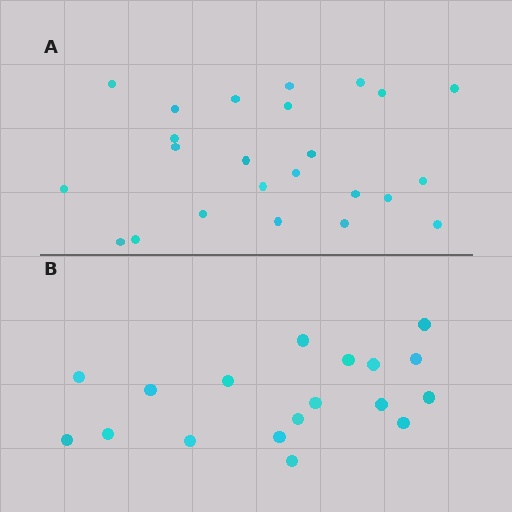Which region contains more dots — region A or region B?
Region A (the top region) has more dots.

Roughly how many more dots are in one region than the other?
Region A has about 6 more dots than region B.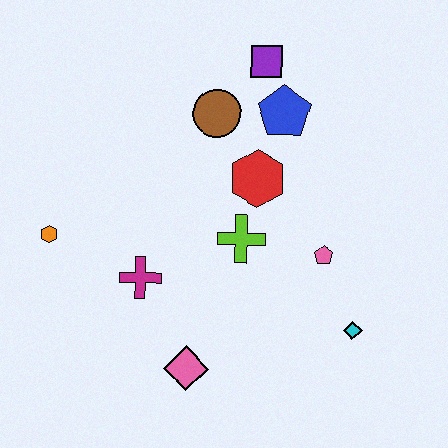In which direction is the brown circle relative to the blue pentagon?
The brown circle is to the left of the blue pentagon.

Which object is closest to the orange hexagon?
The magenta cross is closest to the orange hexagon.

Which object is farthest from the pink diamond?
The purple square is farthest from the pink diamond.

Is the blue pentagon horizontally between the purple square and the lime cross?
No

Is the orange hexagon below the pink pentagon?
No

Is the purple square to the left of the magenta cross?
No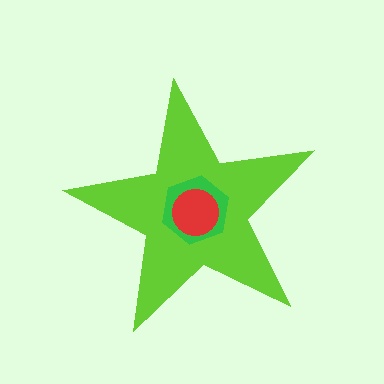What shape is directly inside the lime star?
The green hexagon.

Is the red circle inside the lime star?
Yes.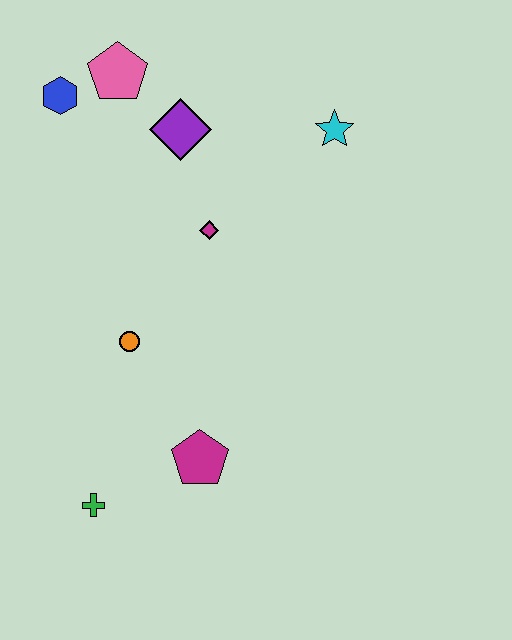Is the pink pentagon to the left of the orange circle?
Yes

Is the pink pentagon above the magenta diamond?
Yes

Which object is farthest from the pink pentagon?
The green cross is farthest from the pink pentagon.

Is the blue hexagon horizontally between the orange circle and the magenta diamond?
No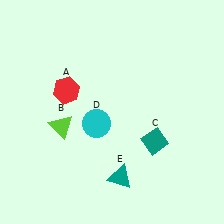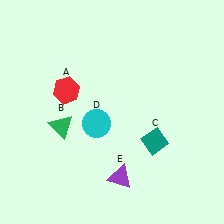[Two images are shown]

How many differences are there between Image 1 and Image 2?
There are 2 differences between the two images.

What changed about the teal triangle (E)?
In Image 1, E is teal. In Image 2, it changed to purple.